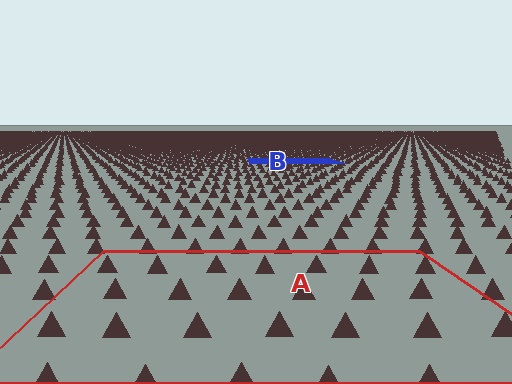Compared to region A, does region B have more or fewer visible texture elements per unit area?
Region B has more texture elements per unit area — they are packed more densely because it is farther away.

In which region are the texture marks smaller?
The texture marks are smaller in region B, because it is farther away.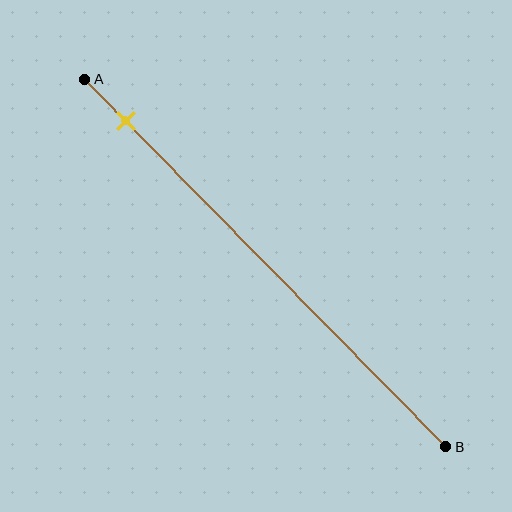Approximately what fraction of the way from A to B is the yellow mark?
The yellow mark is approximately 10% of the way from A to B.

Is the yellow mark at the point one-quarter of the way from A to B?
No, the mark is at about 10% from A, not at the 25% one-quarter point.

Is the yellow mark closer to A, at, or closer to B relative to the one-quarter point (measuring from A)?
The yellow mark is closer to point A than the one-quarter point of segment AB.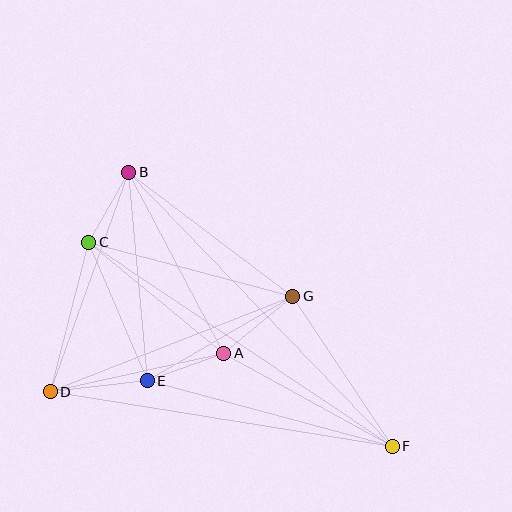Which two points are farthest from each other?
Points B and F are farthest from each other.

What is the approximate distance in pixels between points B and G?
The distance between B and G is approximately 206 pixels.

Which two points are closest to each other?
Points B and C are closest to each other.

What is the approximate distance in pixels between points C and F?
The distance between C and F is approximately 366 pixels.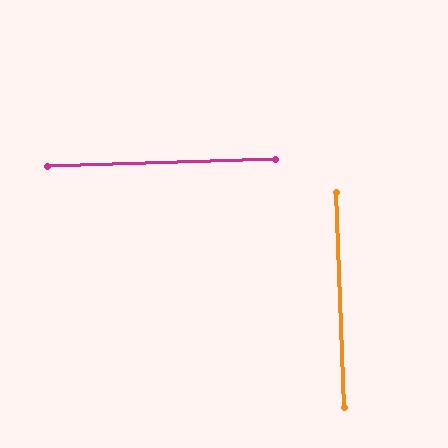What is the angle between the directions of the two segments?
Approximately 90 degrees.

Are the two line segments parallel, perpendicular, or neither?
Perpendicular — they meet at approximately 90°.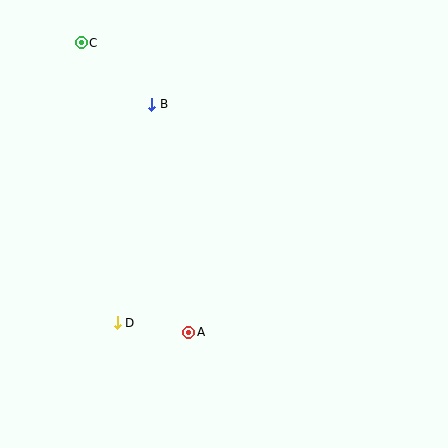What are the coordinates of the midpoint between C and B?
The midpoint between C and B is at (117, 74).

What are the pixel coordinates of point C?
Point C is at (81, 43).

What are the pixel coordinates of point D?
Point D is at (117, 323).